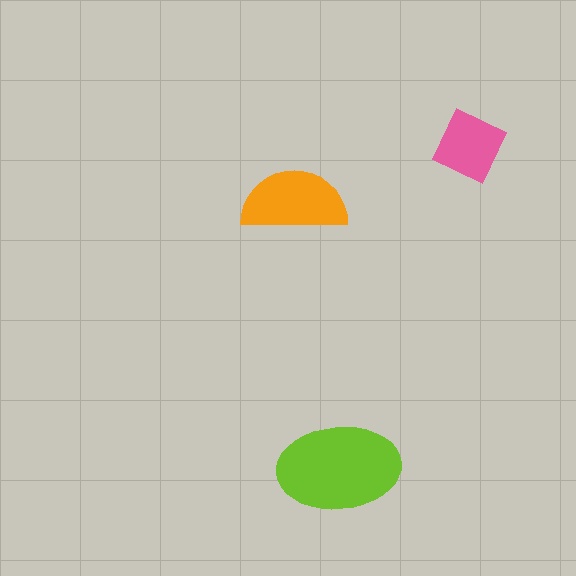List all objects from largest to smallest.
The lime ellipse, the orange semicircle, the pink diamond.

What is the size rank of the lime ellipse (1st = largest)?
1st.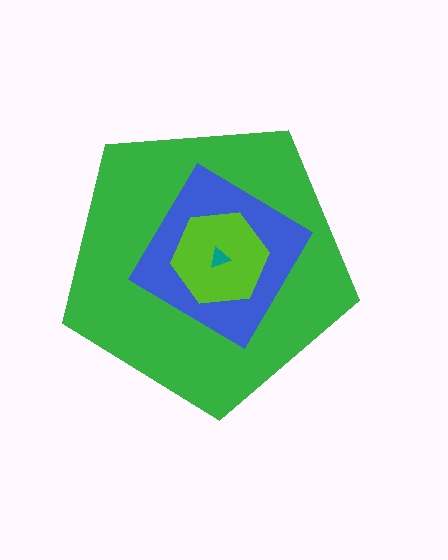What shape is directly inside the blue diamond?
The lime hexagon.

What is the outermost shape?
The green pentagon.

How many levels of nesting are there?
4.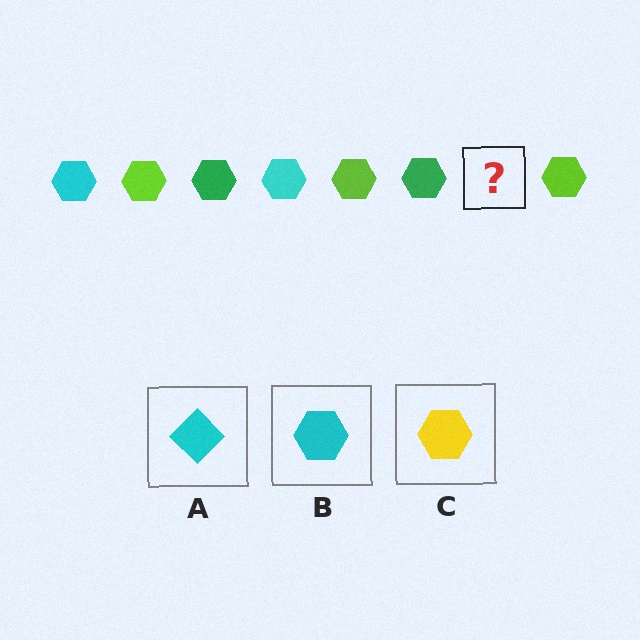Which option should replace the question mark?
Option B.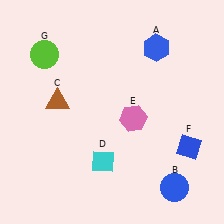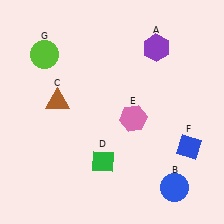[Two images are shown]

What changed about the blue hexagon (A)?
In Image 1, A is blue. In Image 2, it changed to purple.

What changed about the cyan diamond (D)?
In Image 1, D is cyan. In Image 2, it changed to green.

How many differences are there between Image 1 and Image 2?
There are 2 differences between the two images.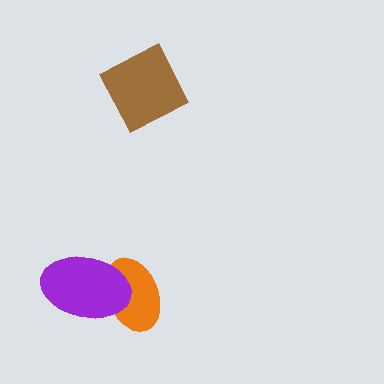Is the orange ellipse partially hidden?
Yes, it is partially covered by another shape.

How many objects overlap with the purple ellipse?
1 object overlaps with the purple ellipse.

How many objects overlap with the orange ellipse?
1 object overlaps with the orange ellipse.